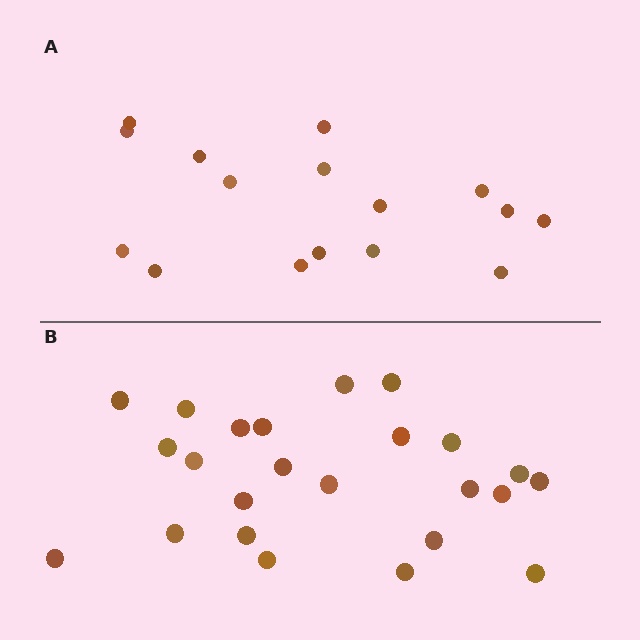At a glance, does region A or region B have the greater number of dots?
Region B (the bottom region) has more dots.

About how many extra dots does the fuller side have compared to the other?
Region B has roughly 8 or so more dots than region A.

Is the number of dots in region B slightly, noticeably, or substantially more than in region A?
Region B has substantially more. The ratio is roughly 1.5 to 1.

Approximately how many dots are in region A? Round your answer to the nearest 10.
About 20 dots. (The exact count is 16, which rounds to 20.)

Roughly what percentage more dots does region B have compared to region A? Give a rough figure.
About 50% more.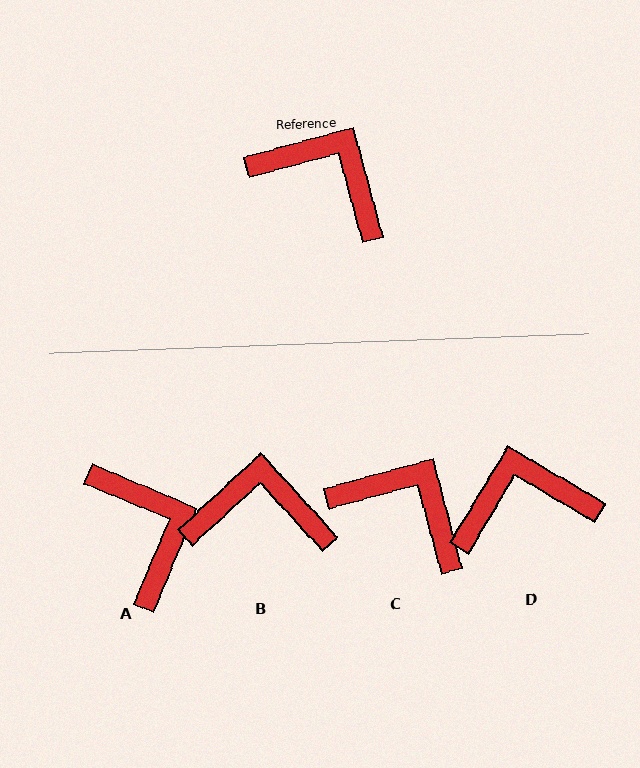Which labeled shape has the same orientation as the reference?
C.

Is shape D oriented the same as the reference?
No, it is off by about 44 degrees.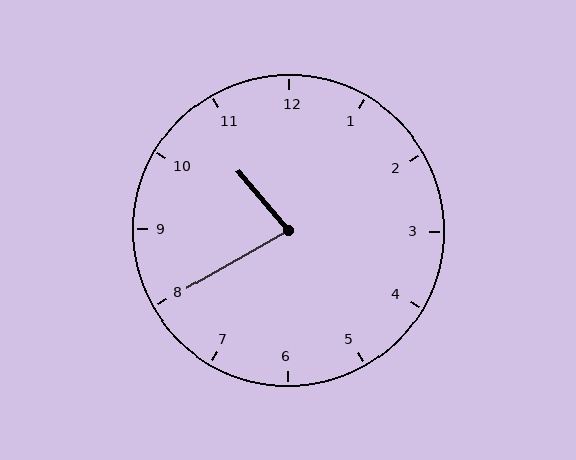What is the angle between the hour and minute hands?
Approximately 80 degrees.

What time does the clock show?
10:40.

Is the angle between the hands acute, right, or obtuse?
It is acute.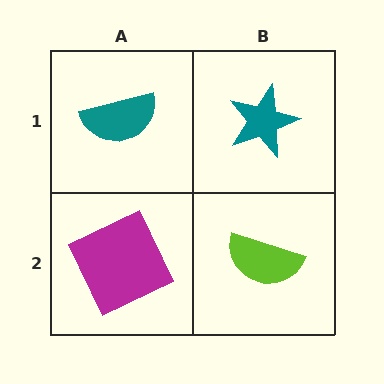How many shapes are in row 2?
2 shapes.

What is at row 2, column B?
A lime semicircle.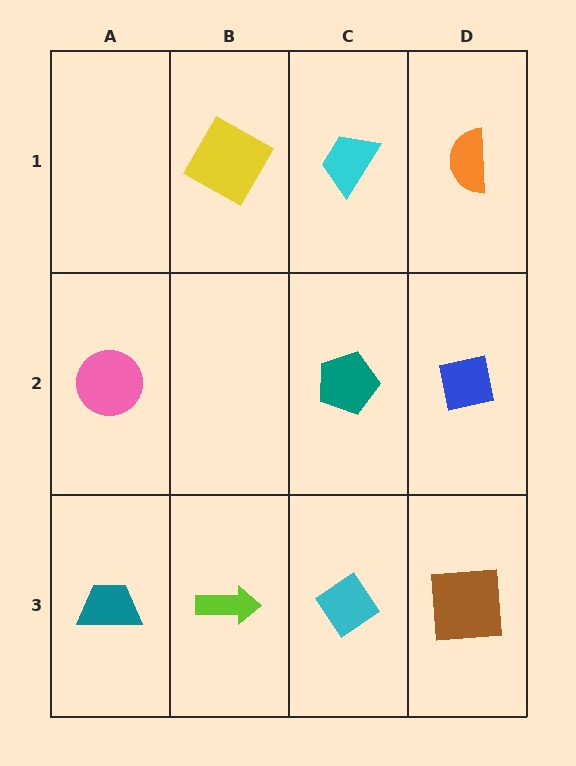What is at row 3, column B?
A lime arrow.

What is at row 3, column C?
A cyan diamond.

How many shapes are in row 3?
4 shapes.